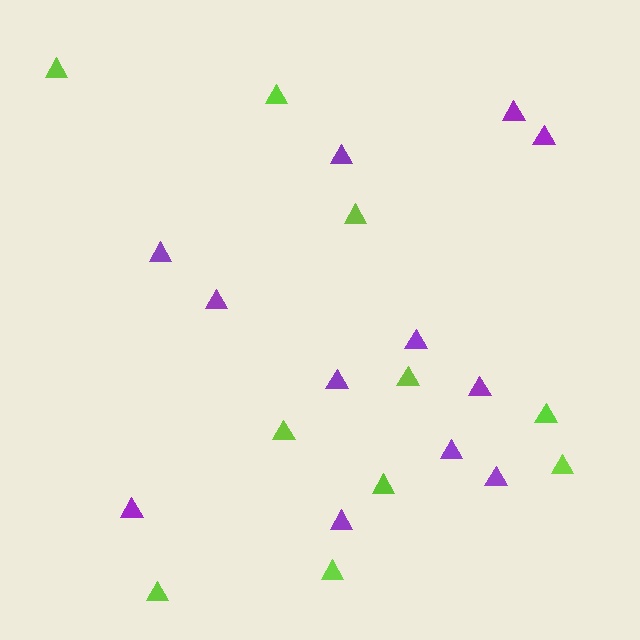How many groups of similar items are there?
There are 2 groups: one group of purple triangles (12) and one group of lime triangles (10).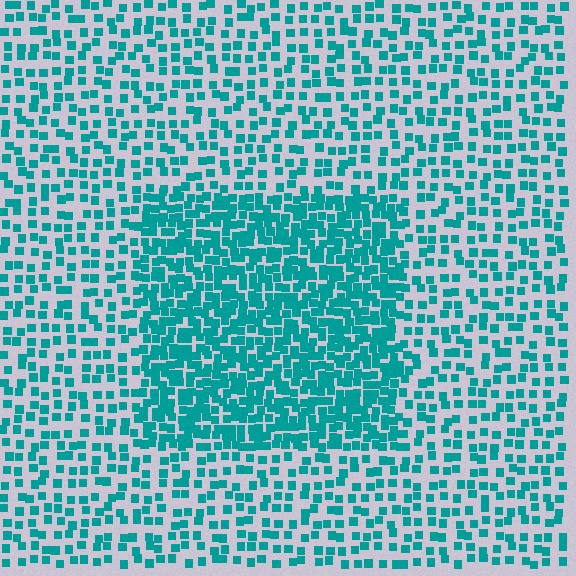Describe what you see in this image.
The image contains small teal elements arranged at two different densities. A rectangle-shaped region is visible where the elements are more densely packed than the surrounding area.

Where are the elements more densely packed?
The elements are more densely packed inside the rectangle boundary.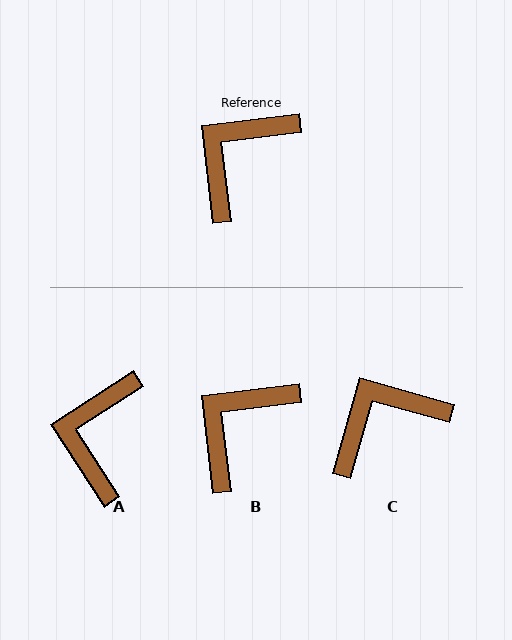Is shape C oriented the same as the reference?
No, it is off by about 22 degrees.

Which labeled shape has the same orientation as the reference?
B.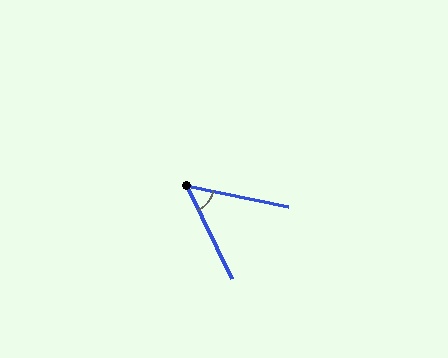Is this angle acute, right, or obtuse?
It is acute.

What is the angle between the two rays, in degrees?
Approximately 53 degrees.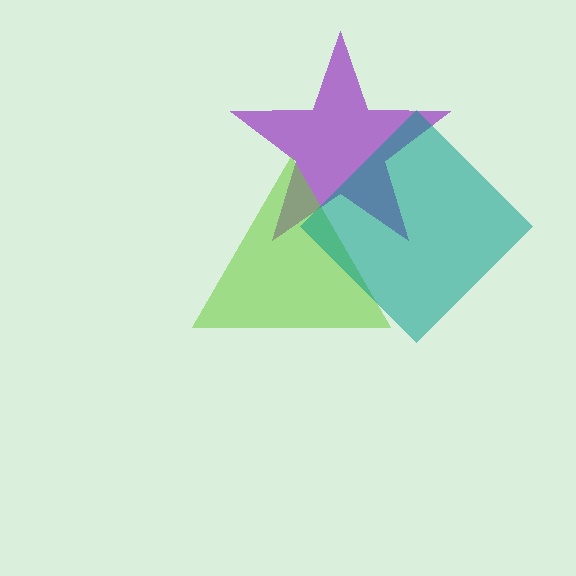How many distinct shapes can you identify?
There are 3 distinct shapes: a purple star, a lime triangle, a teal diamond.